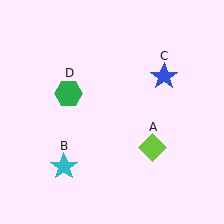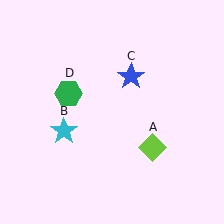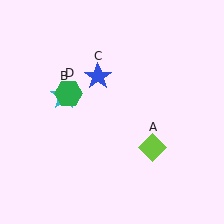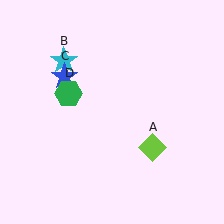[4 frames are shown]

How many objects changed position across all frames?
2 objects changed position: cyan star (object B), blue star (object C).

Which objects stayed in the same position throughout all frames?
Lime diamond (object A) and green hexagon (object D) remained stationary.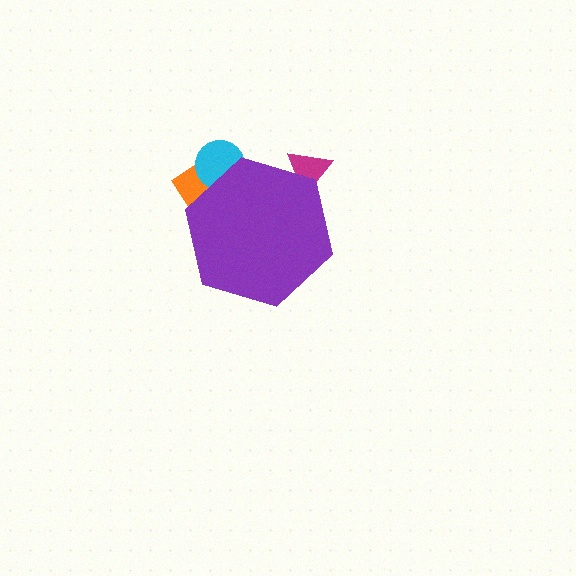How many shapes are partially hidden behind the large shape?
3 shapes are partially hidden.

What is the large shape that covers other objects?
A purple hexagon.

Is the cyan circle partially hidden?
Yes, the cyan circle is partially hidden behind the purple hexagon.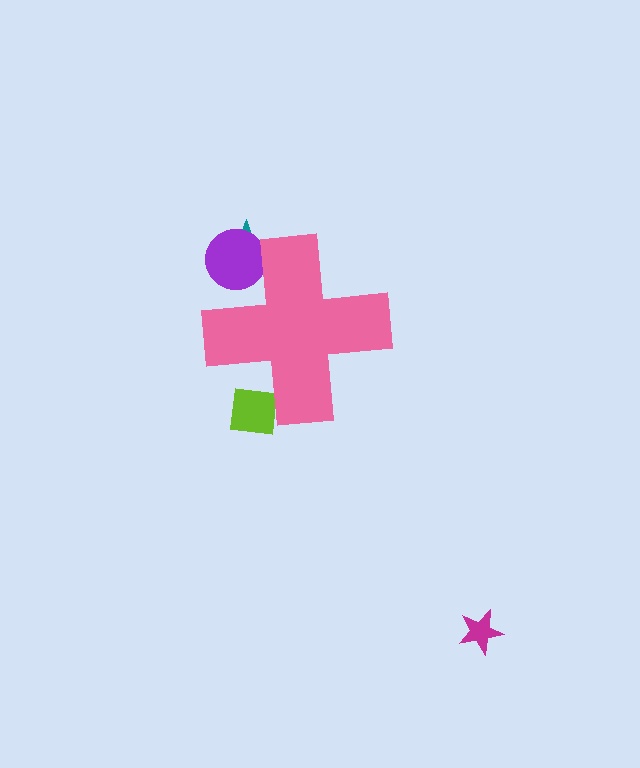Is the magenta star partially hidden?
No, the magenta star is fully visible.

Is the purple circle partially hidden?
Yes, the purple circle is partially hidden behind the pink cross.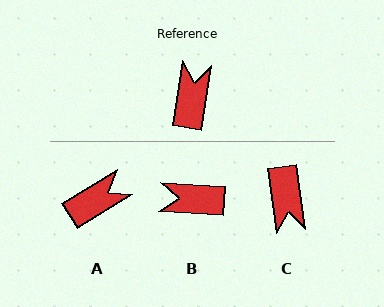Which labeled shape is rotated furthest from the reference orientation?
C, about 163 degrees away.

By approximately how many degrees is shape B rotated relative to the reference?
Approximately 96 degrees counter-clockwise.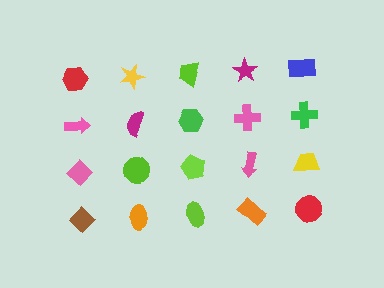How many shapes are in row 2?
5 shapes.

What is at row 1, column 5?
A blue rectangle.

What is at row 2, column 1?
A pink arrow.